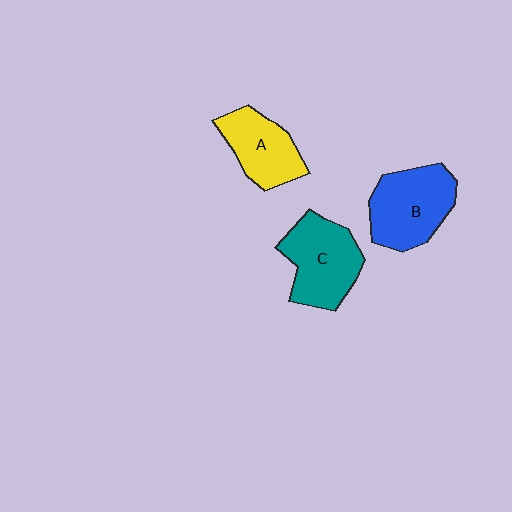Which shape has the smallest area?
Shape A (yellow).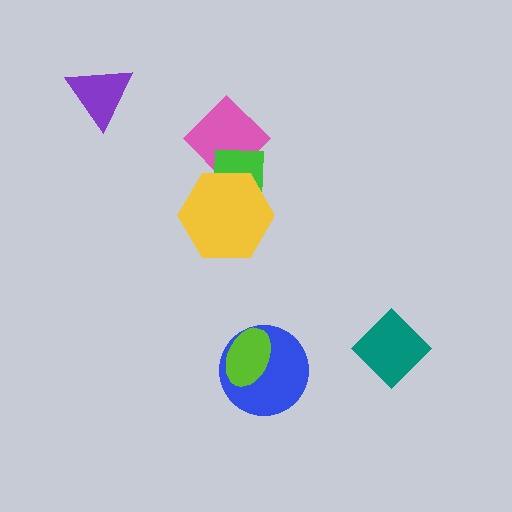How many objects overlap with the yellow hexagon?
2 objects overlap with the yellow hexagon.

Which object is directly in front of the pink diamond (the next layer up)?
The green square is directly in front of the pink diamond.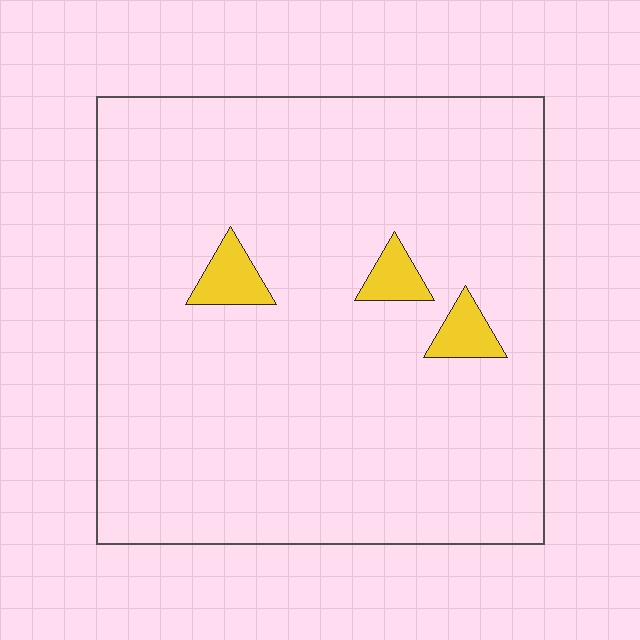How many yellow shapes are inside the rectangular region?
3.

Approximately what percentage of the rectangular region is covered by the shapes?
Approximately 5%.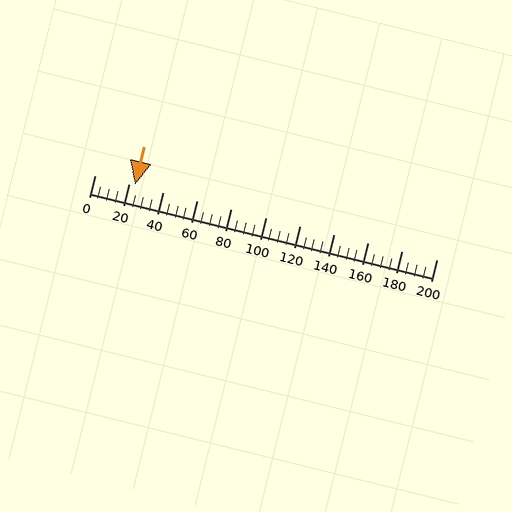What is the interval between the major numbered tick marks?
The major tick marks are spaced 20 units apart.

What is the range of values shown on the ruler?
The ruler shows values from 0 to 200.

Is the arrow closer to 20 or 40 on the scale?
The arrow is closer to 20.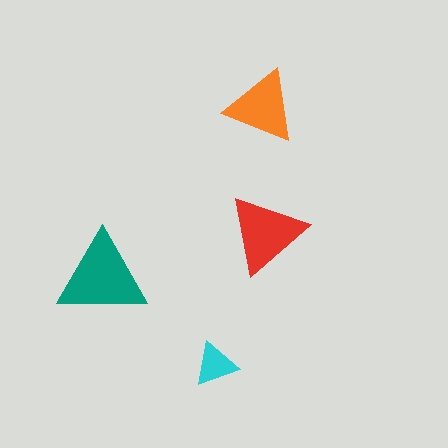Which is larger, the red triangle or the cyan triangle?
The red one.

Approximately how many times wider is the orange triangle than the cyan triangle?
About 1.5 times wider.